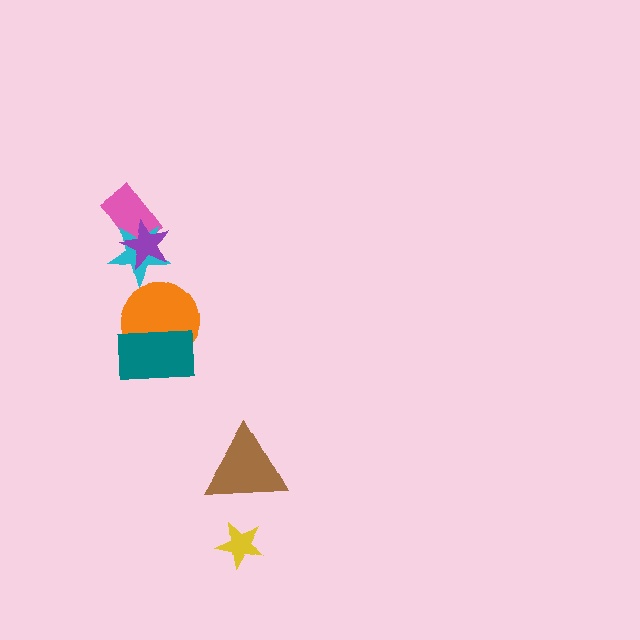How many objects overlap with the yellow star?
0 objects overlap with the yellow star.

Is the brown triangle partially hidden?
No, no other shape covers it.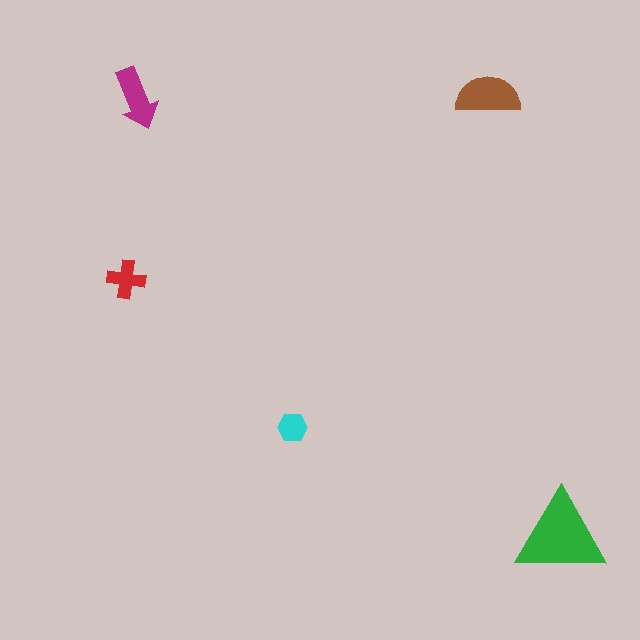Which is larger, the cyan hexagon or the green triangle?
The green triangle.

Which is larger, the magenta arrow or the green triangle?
The green triangle.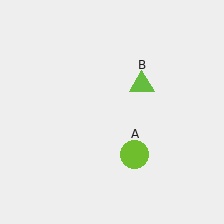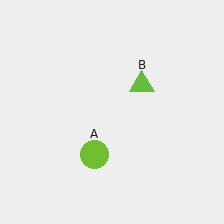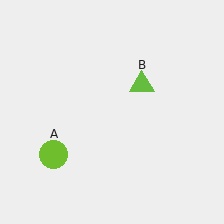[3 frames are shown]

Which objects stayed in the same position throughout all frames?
Lime triangle (object B) remained stationary.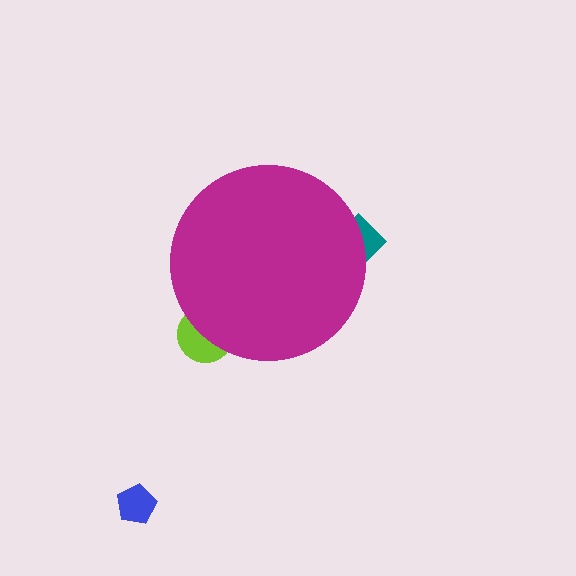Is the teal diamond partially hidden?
Yes, the teal diamond is partially hidden behind the magenta circle.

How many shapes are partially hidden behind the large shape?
2 shapes are partially hidden.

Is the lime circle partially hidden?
Yes, the lime circle is partially hidden behind the magenta circle.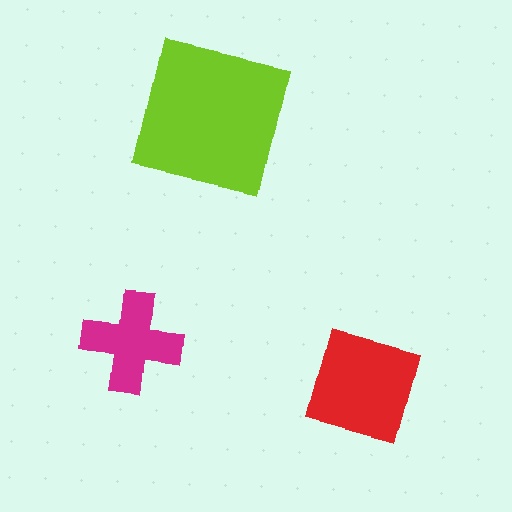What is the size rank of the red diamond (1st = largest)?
2nd.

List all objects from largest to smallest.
The lime square, the red diamond, the magenta cross.